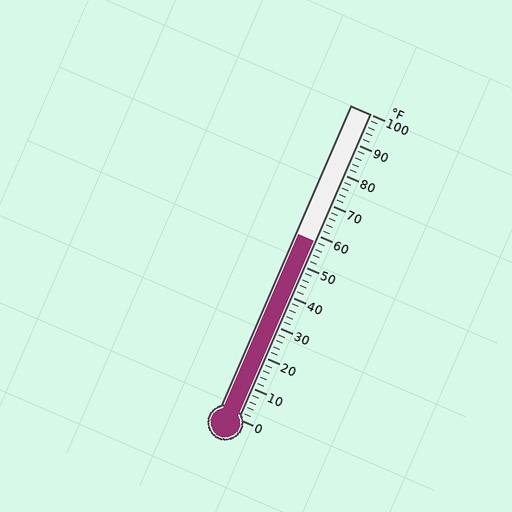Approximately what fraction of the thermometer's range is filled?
The thermometer is filled to approximately 60% of its range.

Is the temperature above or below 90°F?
The temperature is below 90°F.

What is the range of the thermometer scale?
The thermometer scale ranges from 0°F to 100°F.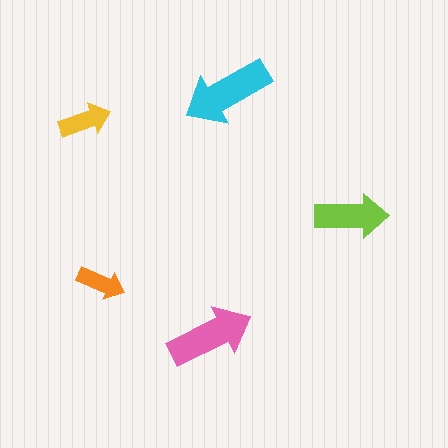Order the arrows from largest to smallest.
the cyan one, the pink one, the lime one, the yellow one, the orange one.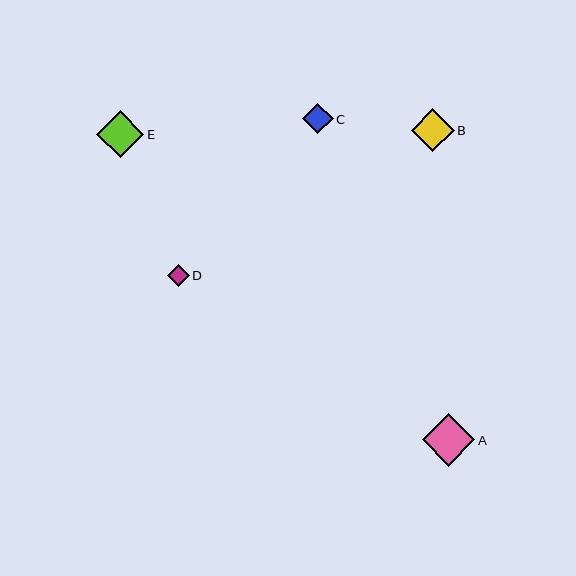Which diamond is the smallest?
Diamond D is the smallest with a size of approximately 22 pixels.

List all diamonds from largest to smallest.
From largest to smallest: A, E, B, C, D.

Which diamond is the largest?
Diamond A is the largest with a size of approximately 52 pixels.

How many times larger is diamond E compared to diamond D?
Diamond E is approximately 2.1 times the size of diamond D.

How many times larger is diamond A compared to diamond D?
Diamond A is approximately 2.4 times the size of diamond D.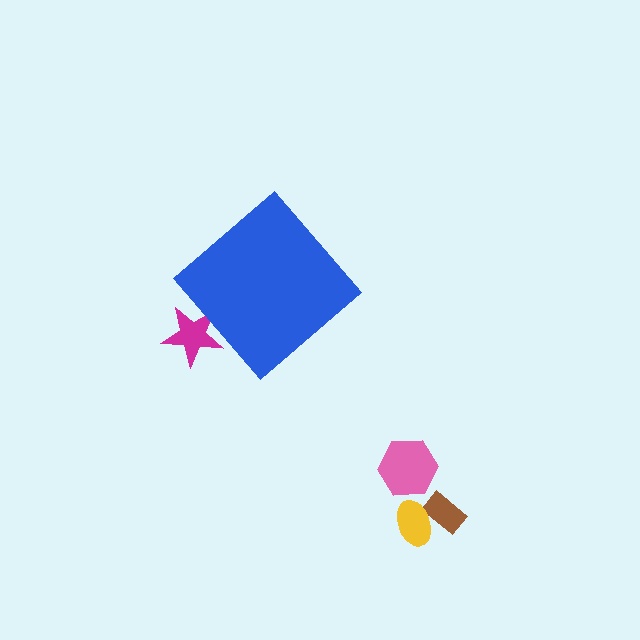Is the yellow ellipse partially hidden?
No, the yellow ellipse is fully visible.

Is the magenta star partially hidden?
Yes, the magenta star is partially hidden behind the blue diamond.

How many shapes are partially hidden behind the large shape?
1 shape is partially hidden.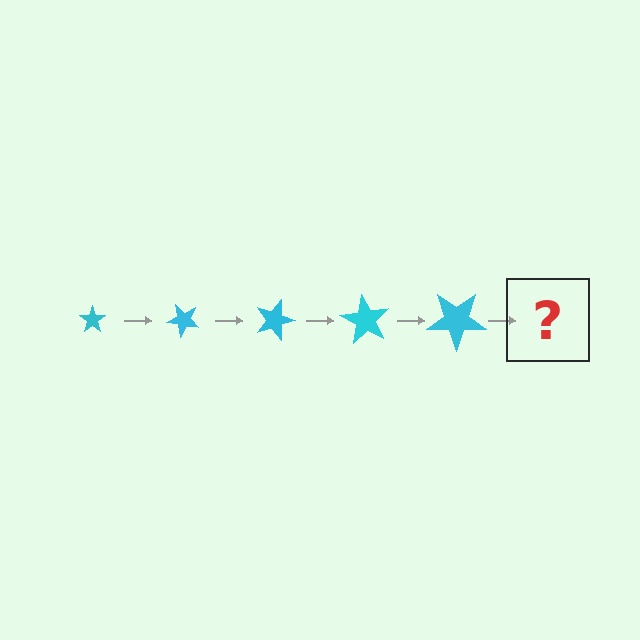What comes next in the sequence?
The next element should be a star, larger than the previous one and rotated 225 degrees from the start.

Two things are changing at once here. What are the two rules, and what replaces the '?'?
The two rules are that the star grows larger each step and it rotates 45 degrees each step. The '?' should be a star, larger than the previous one and rotated 225 degrees from the start.